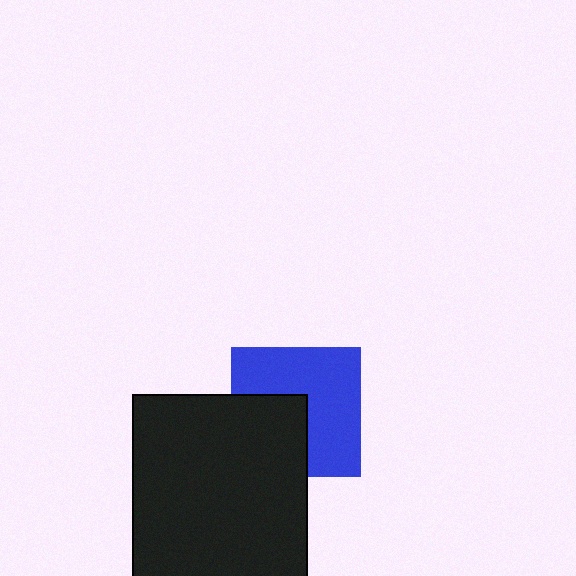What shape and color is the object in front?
The object in front is a black rectangle.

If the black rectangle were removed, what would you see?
You would see the complete blue square.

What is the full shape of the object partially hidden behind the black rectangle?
The partially hidden object is a blue square.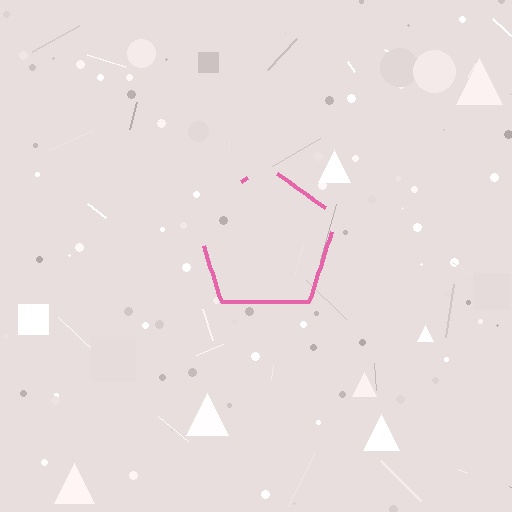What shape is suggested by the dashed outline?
The dashed outline suggests a pentagon.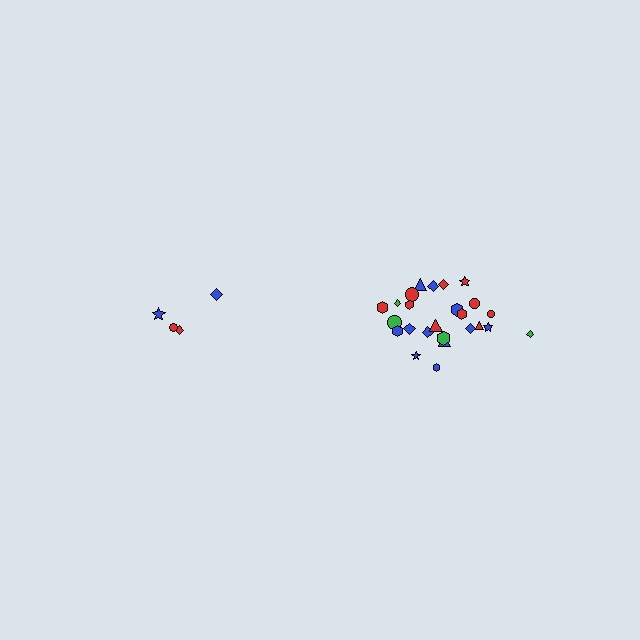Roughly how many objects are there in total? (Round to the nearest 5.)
Roughly 30 objects in total.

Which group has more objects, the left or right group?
The right group.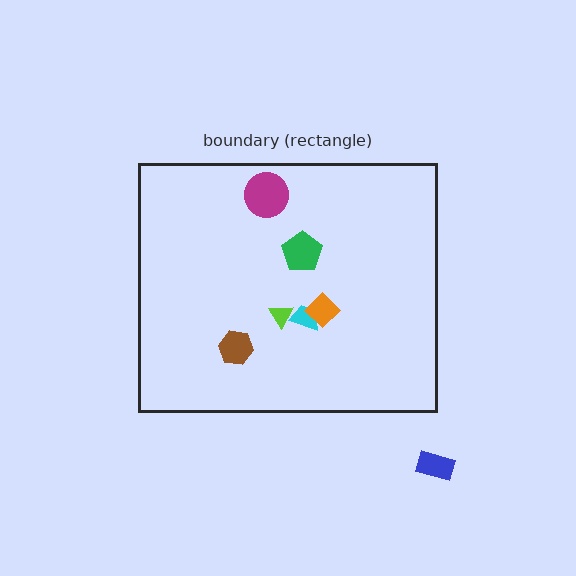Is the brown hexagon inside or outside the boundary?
Inside.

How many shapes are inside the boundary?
6 inside, 1 outside.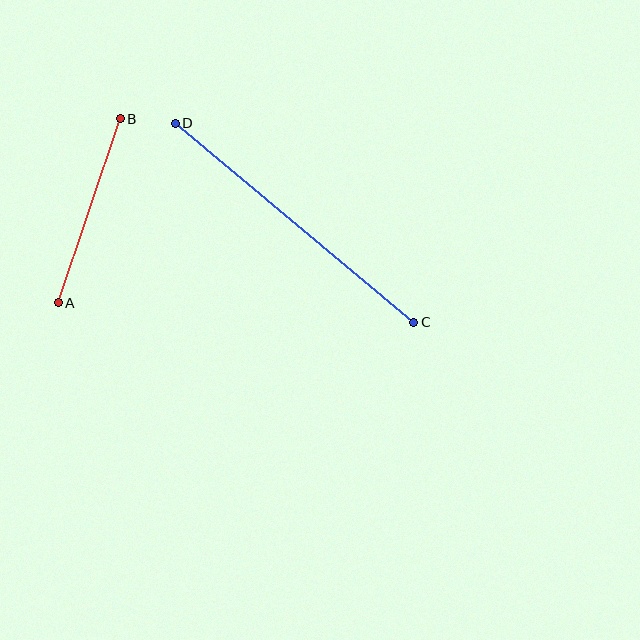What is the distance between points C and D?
The distance is approximately 311 pixels.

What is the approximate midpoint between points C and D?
The midpoint is at approximately (295, 223) pixels.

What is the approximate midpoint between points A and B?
The midpoint is at approximately (89, 211) pixels.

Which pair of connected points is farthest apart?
Points C and D are farthest apart.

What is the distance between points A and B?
The distance is approximately 194 pixels.